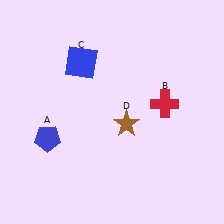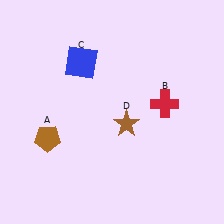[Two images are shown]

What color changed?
The pentagon (A) changed from blue in Image 1 to brown in Image 2.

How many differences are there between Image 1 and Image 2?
There is 1 difference between the two images.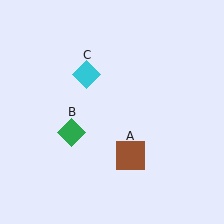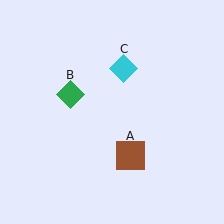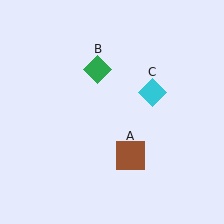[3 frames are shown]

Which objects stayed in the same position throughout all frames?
Brown square (object A) remained stationary.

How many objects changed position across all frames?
2 objects changed position: green diamond (object B), cyan diamond (object C).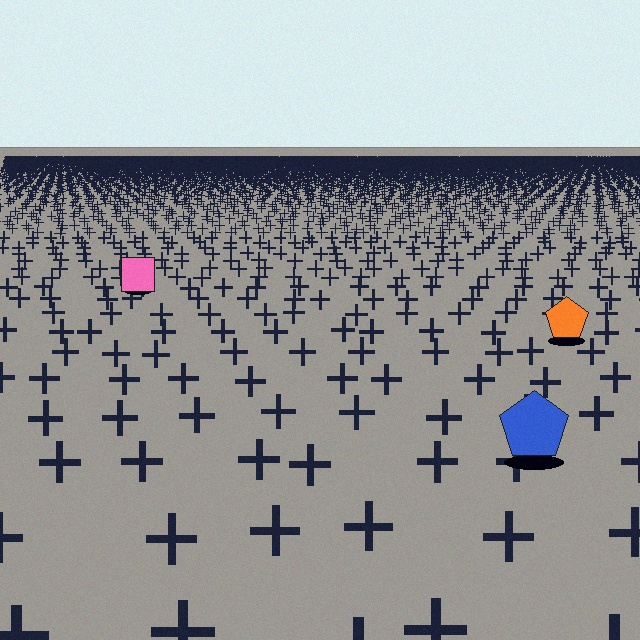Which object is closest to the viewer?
The blue pentagon is closest. The texture marks near it are larger and more spread out.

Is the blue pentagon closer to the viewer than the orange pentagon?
Yes. The blue pentagon is closer — you can tell from the texture gradient: the ground texture is coarser near it.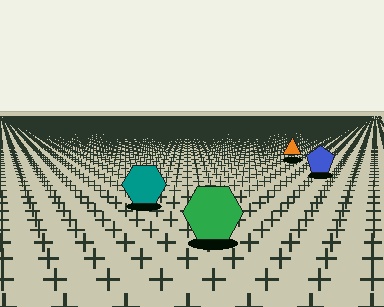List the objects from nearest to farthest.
From nearest to farthest: the green hexagon, the teal hexagon, the blue pentagon, the orange triangle.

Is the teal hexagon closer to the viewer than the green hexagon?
No. The green hexagon is closer — you can tell from the texture gradient: the ground texture is coarser near it.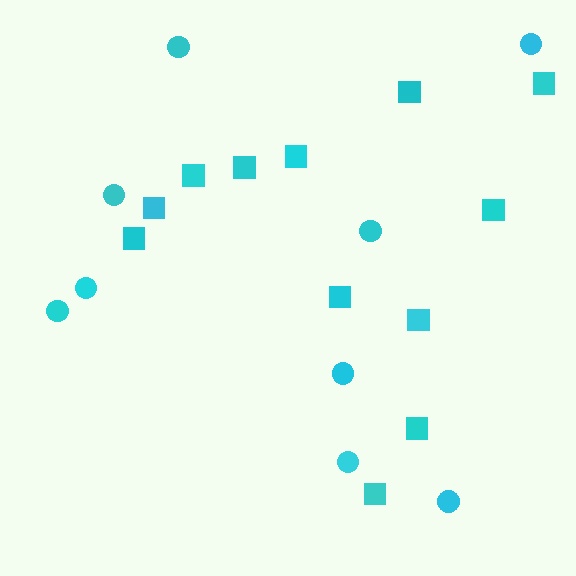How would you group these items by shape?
There are 2 groups: one group of circles (9) and one group of squares (12).